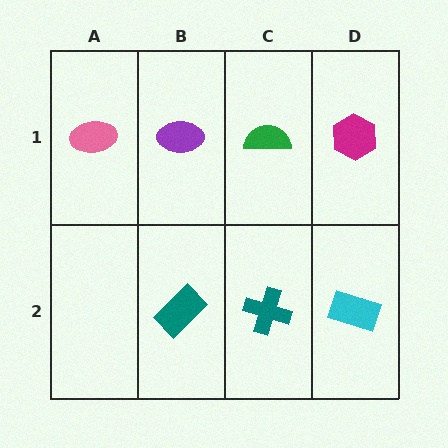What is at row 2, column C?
A teal cross.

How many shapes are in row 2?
3 shapes.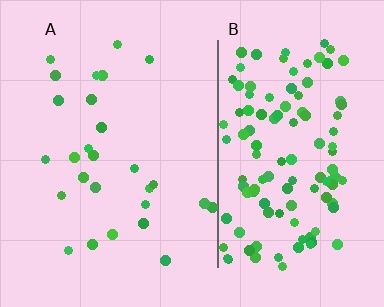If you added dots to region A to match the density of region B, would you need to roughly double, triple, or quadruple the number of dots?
Approximately quadruple.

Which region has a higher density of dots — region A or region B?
B (the right).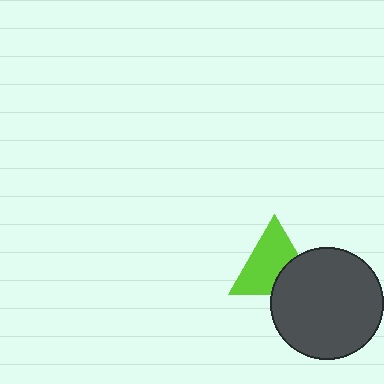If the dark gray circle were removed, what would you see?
You would see the complete lime triangle.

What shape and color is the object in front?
The object in front is a dark gray circle.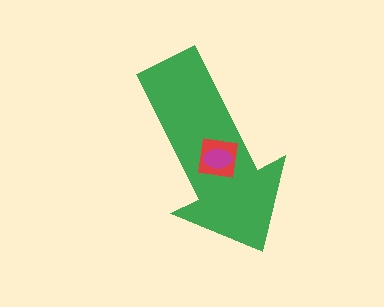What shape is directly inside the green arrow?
The red square.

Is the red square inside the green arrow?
Yes.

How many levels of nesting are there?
3.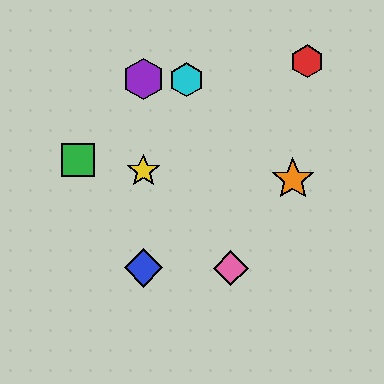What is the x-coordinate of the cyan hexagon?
The cyan hexagon is at x≈186.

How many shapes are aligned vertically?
3 shapes (the blue diamond, the yellow star, the purple hexagon) are aligned vertically.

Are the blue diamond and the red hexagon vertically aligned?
No, the blue diamond is at x≈143 and the red hexagon is at x≈307.